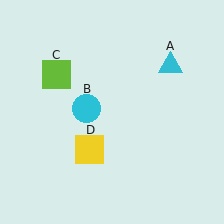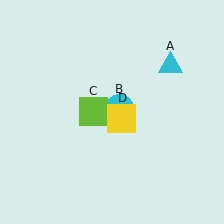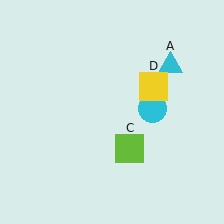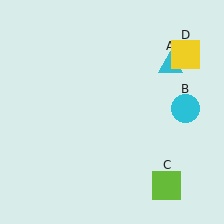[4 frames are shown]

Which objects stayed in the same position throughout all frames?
Cyan triangle (object A) remained stationary.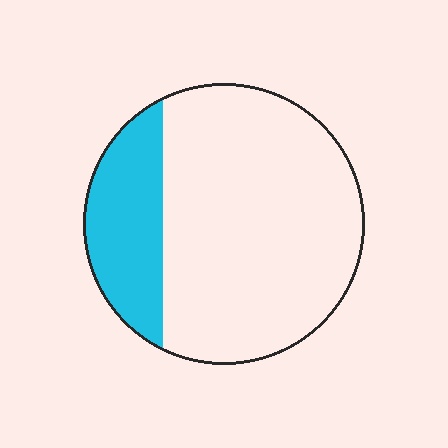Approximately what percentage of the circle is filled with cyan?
Approximately 25%.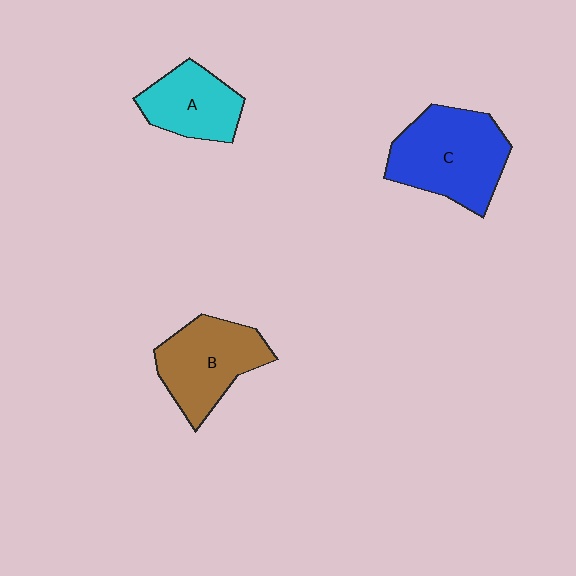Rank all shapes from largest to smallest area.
From largest to smallest: C (blue), B (brown), A (cyan).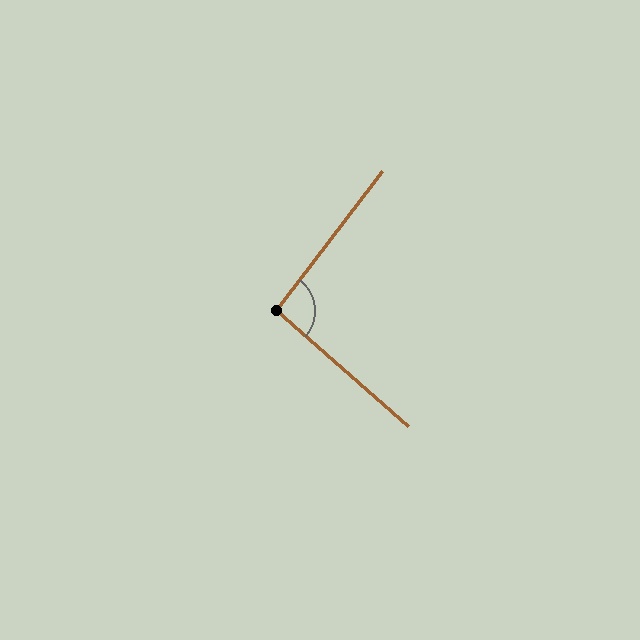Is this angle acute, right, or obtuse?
It is approximately a right angle.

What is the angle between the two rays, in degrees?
Approximately 94 degrees.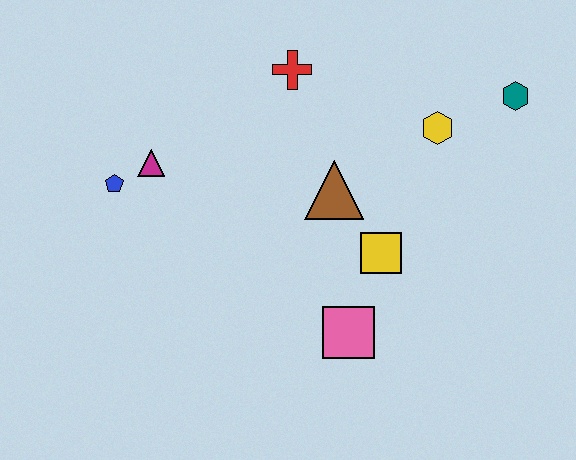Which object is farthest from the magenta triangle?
The teal hexagon is farthest from the magenta triangle.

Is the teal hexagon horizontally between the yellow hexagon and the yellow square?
No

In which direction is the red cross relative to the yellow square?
The red cross is above the yellow square.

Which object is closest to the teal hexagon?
The yellow hexagon is closest to the teal hexagon.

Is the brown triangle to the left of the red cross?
No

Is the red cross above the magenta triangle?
Yes